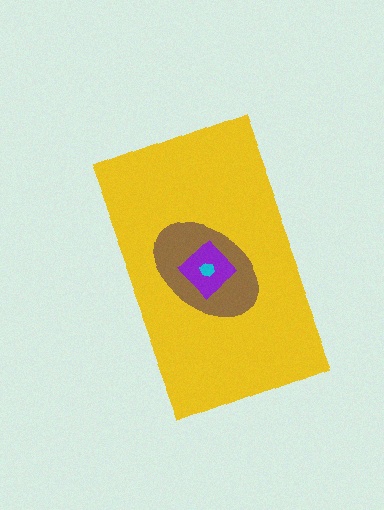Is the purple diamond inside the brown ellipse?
Yes.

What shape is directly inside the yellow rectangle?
The brown ellipse.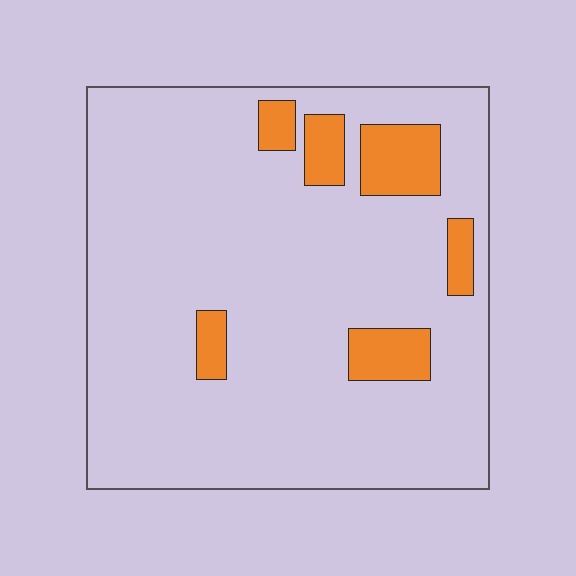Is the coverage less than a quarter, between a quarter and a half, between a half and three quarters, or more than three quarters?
Less than a quarter.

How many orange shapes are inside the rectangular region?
6.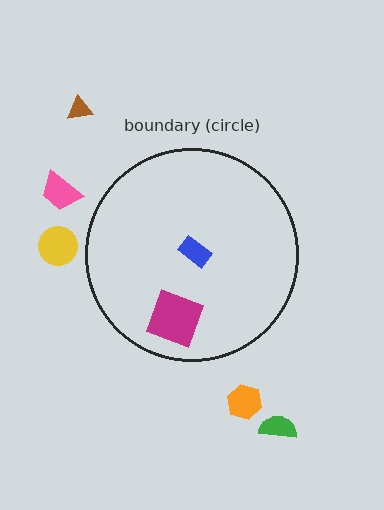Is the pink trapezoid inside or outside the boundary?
Outside.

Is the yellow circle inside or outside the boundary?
Outside.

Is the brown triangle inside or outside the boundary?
Outside.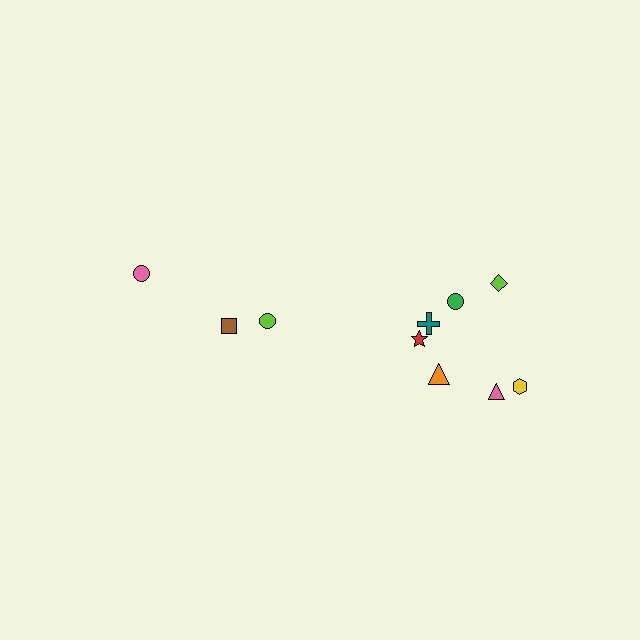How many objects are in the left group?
There are 3 objects.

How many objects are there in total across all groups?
There are 10 objects.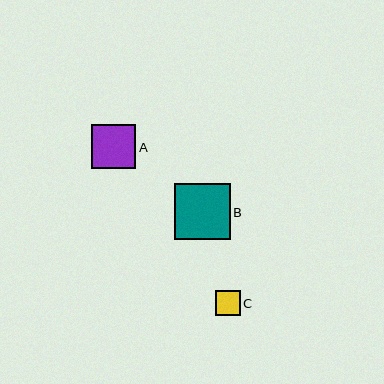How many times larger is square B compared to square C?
Square B is approximately 2.2 times the size of square C.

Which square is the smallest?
Square C is the smallest with a size of approximately 25 pixels.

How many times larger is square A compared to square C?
Square A is approximately 1.7 times the size of square C.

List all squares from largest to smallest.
From largest to smallest: B, A, C.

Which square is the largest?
Square B is the largest with a size of approximately 55 pixels.